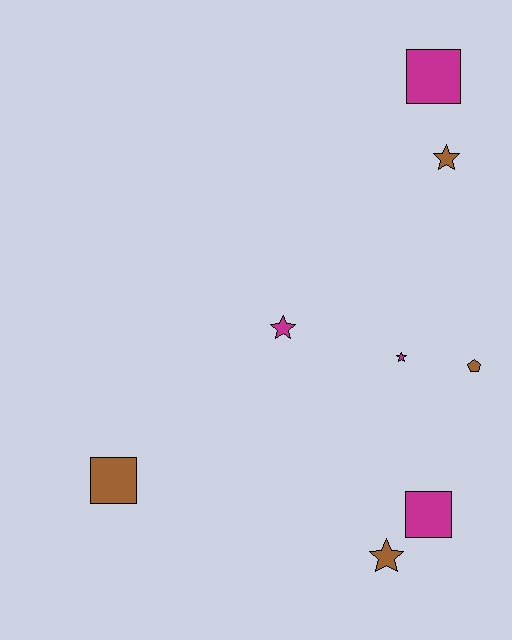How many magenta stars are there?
There are 2 magenta stars.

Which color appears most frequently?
Brown, with 4 objects.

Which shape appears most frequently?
Star, with 4 objects.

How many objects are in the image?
There are 8 objects.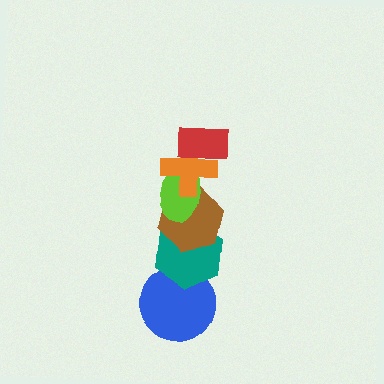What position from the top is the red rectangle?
The red rectangle is 1st from the top.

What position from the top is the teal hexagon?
The teal hexagon is 5th from the top.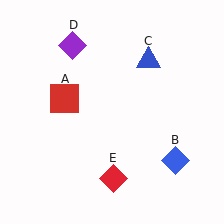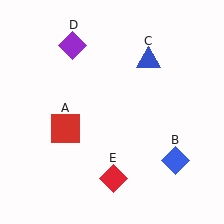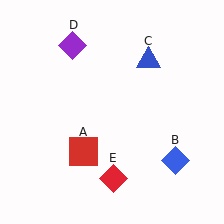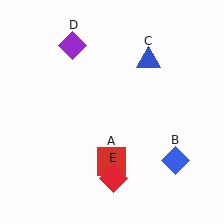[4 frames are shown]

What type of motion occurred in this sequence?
The red square (object A) rotated counterclockwise around the center of the scene.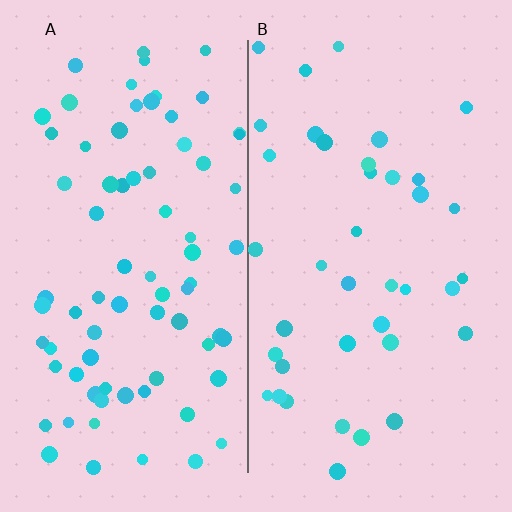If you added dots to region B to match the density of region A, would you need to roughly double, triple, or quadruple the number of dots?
Approximately double.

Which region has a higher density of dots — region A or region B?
A (the left).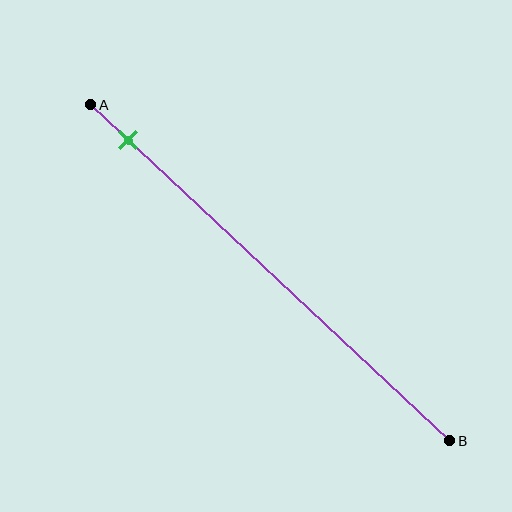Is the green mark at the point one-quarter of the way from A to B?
No, the mark is at about 10% from A, not at the 25% one-quarter point.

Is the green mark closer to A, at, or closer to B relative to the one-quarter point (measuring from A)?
The green mark is closer to point A than the one-quarter point of segment AB.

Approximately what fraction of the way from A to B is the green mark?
The green mark is approximately 10% of the way from A to B.